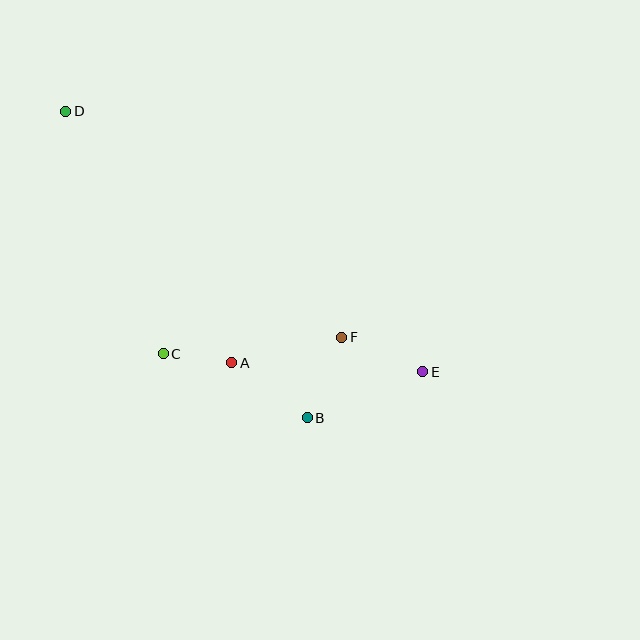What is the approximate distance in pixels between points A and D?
The distance between A and D is approximately 301 pixels.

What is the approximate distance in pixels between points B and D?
The distance between B and D is approximately 390 pixels.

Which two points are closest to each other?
Points A and C are closest to each other.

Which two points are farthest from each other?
Points D and E are farthest from each other.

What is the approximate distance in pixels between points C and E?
The distance between C and E is approximately 260 pixels.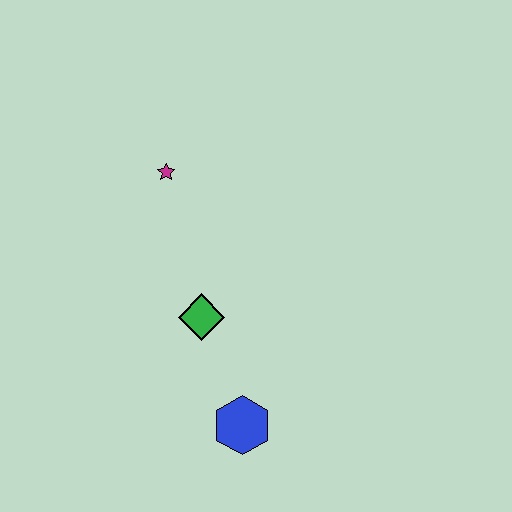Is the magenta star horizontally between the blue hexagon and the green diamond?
No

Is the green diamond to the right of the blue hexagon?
No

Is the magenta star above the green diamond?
Yes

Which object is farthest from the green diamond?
The magenta star is farthest from the green diamond.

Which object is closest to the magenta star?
The green diamond is closest to the magenta star.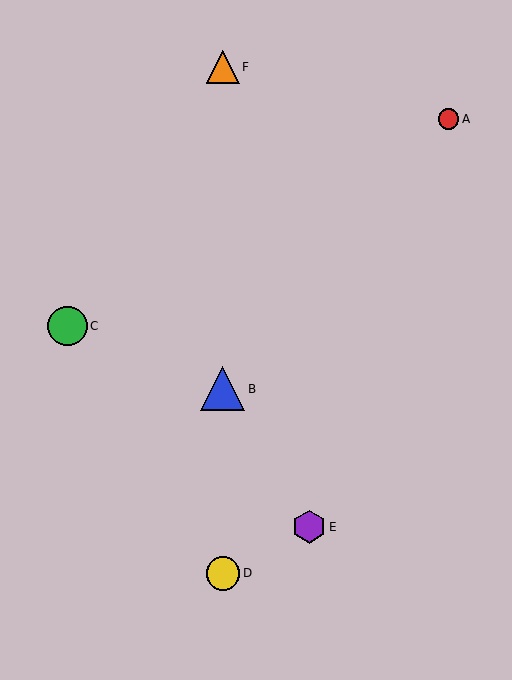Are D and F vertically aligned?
Yes, both are at x≈223.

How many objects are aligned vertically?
3 objects (B, D, F) are aligned vertically.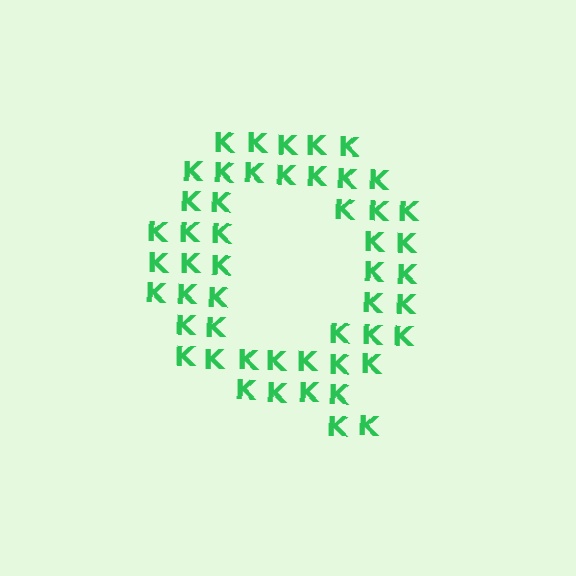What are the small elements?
The small elements are letter K's.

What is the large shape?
The large shape is the letter Q.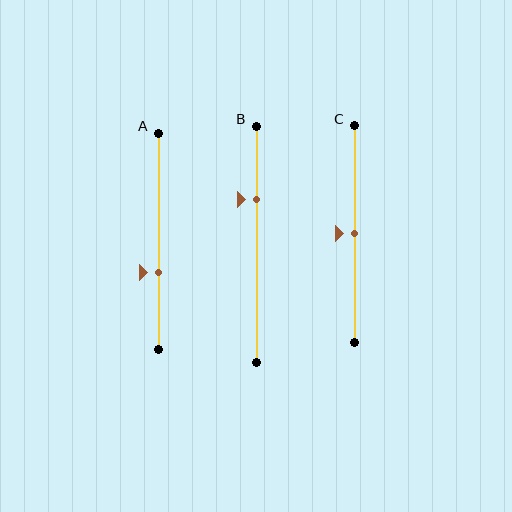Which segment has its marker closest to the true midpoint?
Segment C has its marker closest to the true midpoint.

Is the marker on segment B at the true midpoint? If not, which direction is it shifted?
No, the marker on segment B is shifted upward by about 19% of the segment length.